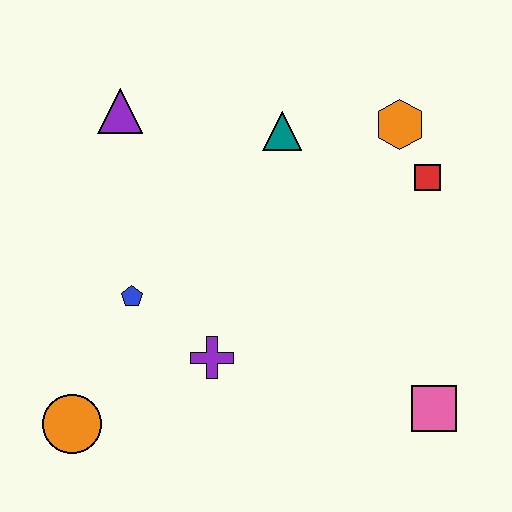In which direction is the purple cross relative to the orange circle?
The purple cross is to the right of the orange circle.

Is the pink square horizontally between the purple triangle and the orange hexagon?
No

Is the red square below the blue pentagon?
No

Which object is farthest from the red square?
The orange circle is farthest from the red square.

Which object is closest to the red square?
The orange hexagon is closest to the red square.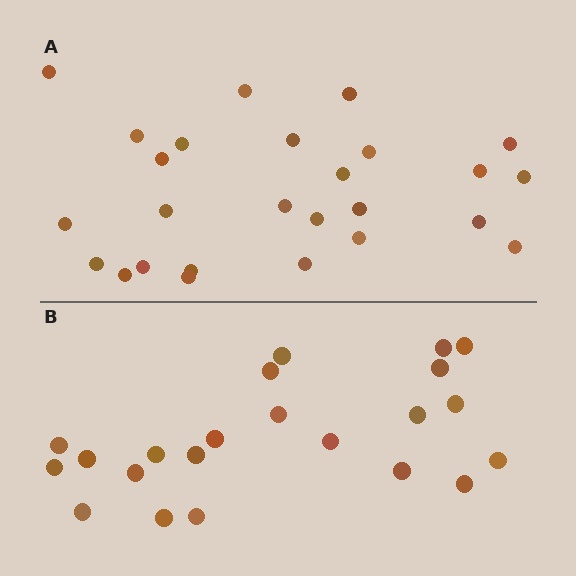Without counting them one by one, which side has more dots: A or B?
Region A (the top region) has more dots.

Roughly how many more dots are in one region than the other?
Region A has about 4 more dots than region B.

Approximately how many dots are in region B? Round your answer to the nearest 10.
About 20 dots. (The exact count is 22, which rounds to 20.)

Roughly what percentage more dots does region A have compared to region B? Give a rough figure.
About 20% more.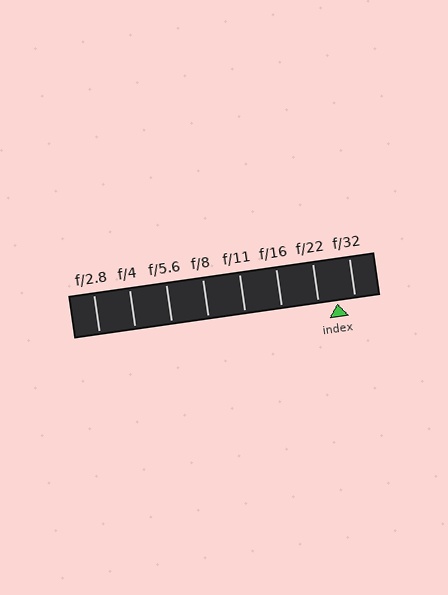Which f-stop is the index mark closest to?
The index mark is closest to f/32.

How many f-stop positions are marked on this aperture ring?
There are 8 f-stop positions marked.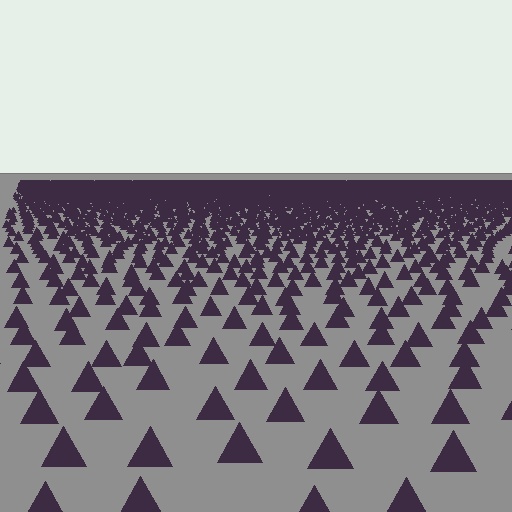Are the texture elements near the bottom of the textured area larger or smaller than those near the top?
Larger. Near the bottom, elements are closer to the viewer and appear at a bigger on-screen size.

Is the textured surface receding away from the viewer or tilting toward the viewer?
The surface is receding away from the viewer. Texture elements get smaller and denser toward the top.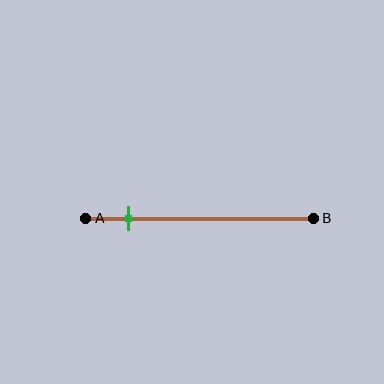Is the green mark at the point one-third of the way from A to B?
No, the mark is at about 20% from A, not at the 33% one-third point.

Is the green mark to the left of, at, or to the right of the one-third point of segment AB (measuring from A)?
The green mark is to the left of the one-third point of segment AB.